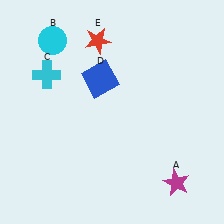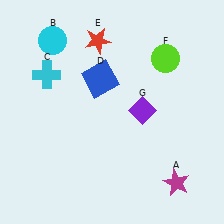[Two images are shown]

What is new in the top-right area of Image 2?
A purple diamond (G) was added in the top-right area of Image 2.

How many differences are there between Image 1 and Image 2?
There are 2 differences between the two images.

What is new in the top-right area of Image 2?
A lime circle (F) was added in the top-right area of Image 2.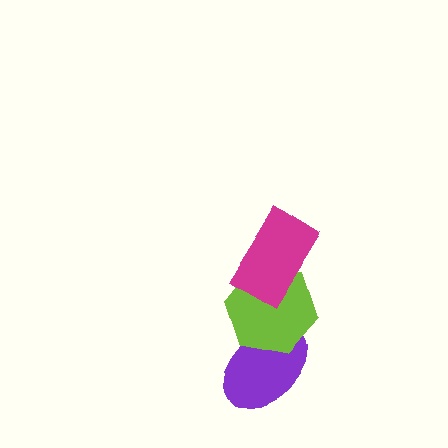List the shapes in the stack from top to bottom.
From top to bottom: the magenta rectangle, the lime hexagon, the purple ellipse.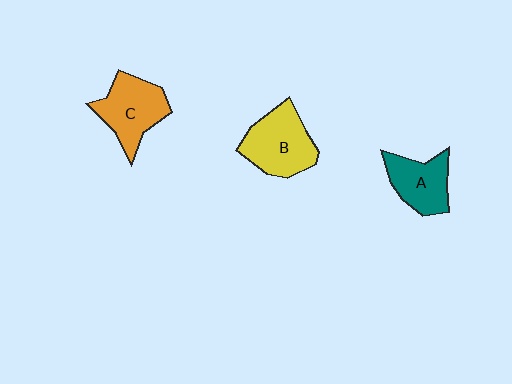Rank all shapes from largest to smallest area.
From largest to smallest: B (yellow), C (orange), A (teal).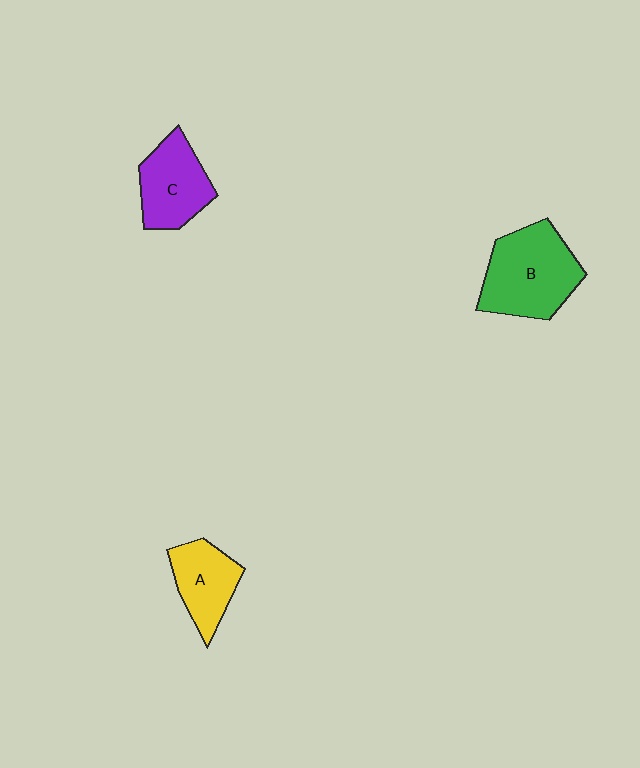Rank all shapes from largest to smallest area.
From largest to smallest: B (green), C (purple), A (yellow).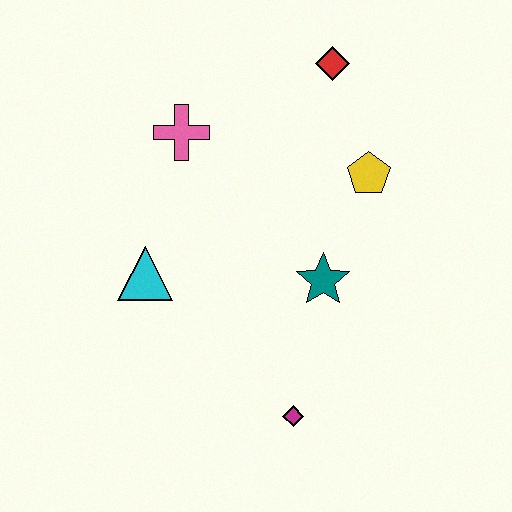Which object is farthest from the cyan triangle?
The red diamond is farthest from the cyan triangle.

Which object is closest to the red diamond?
The yellow pentagon is closest to the red diamond.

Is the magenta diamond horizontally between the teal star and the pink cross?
Yes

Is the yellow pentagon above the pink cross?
No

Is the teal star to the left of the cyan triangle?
No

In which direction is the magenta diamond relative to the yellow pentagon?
The magenta diamond is below the yellow pentagon.